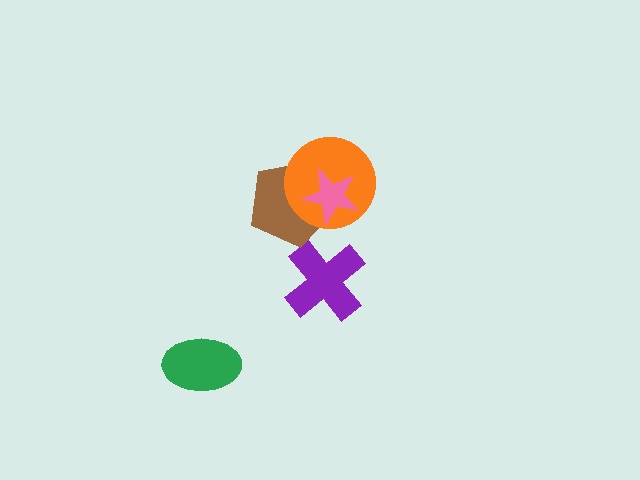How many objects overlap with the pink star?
2 objects overlap with the pink star.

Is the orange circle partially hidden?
Yes, it is partially covered by another shape.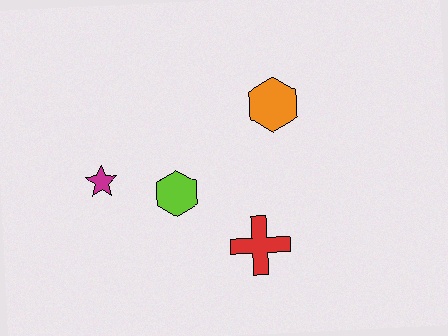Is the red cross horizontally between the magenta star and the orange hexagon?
Yes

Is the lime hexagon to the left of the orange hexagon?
Yes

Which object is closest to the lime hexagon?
The magenta star is closest to the lime hexagon.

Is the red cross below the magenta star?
Yes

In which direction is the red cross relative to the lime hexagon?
The red cross is to the right of the lime hexagon.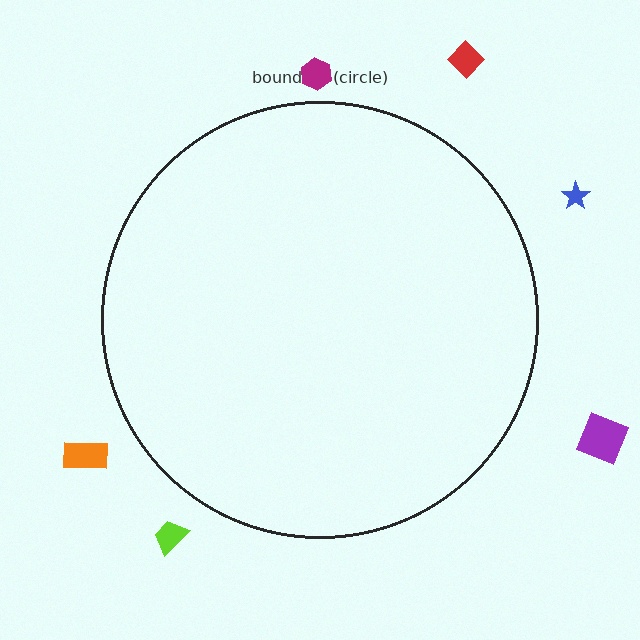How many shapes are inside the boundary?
0 inside, 6 outside.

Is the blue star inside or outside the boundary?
Outside.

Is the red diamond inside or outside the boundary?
Outside.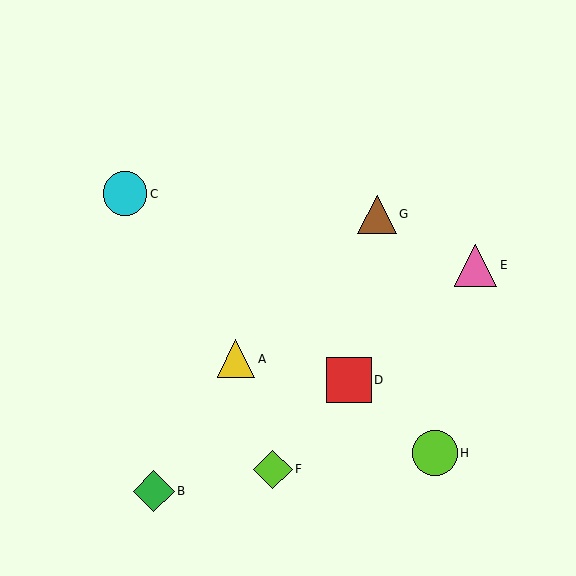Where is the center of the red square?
The center of the red square is at (349, 380).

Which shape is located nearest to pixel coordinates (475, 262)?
The pink triangle (labeled E) at (475, 265) is nearest to that location.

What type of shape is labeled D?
Shape D is a red square.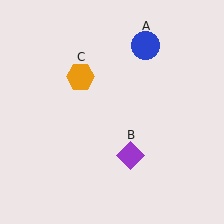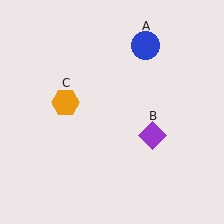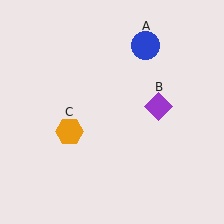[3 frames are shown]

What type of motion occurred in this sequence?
The purple diamond (object B), orange hexagon (object C) rotated counterclockwise around the center of the scene.